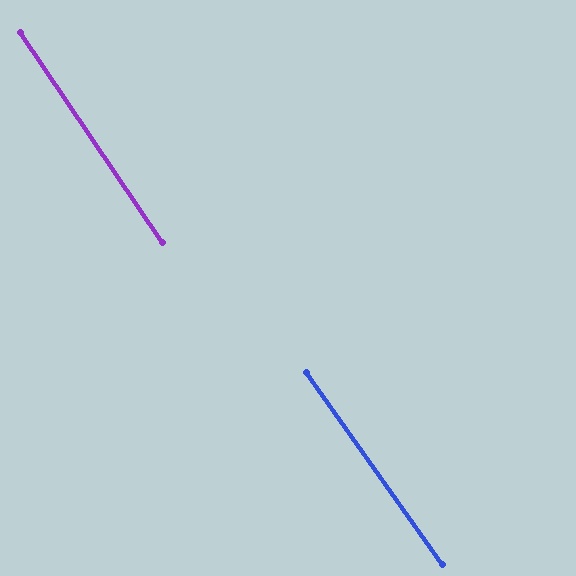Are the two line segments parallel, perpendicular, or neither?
Parallel — their directions differ by only 1.2°.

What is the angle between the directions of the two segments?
Approximately 1 degree.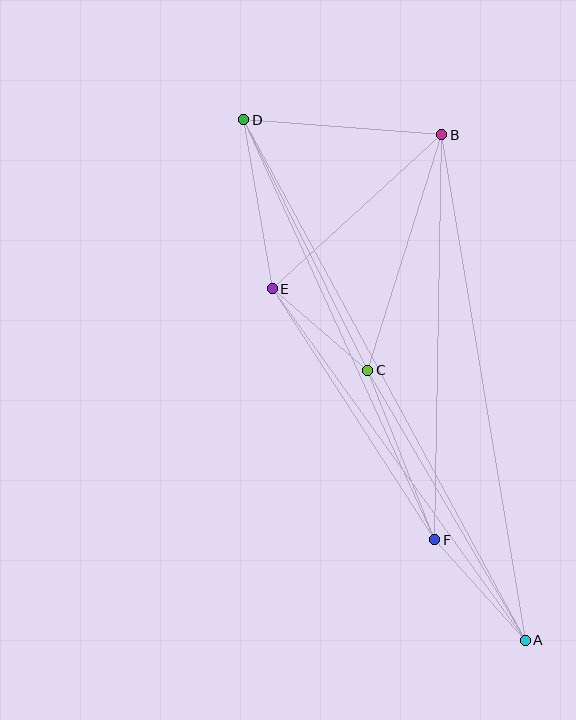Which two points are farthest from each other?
Points A and D are farthest from each other.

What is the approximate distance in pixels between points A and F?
The distance between A and F is approximately 135 pixels.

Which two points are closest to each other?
Points C and E are closest to each other.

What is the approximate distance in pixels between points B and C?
The distance between B and C is approximately 247 pixels.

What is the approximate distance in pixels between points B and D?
The distance between B and D is approximately 198 pixels.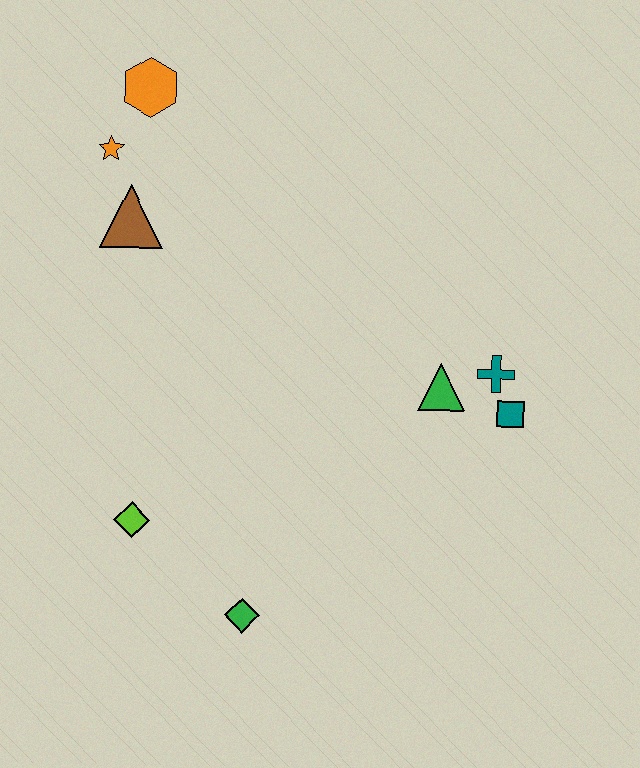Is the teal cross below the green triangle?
No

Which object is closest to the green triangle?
The teal cross is closest to the green triangle.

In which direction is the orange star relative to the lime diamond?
The orange star is above the lime diamond.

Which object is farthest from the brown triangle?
The teal square is farthest from the brown triangle.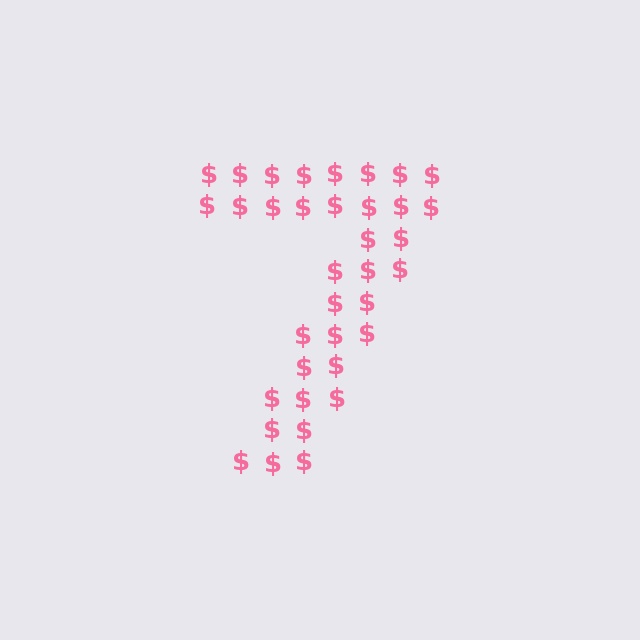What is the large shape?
The large shape is the digit 7.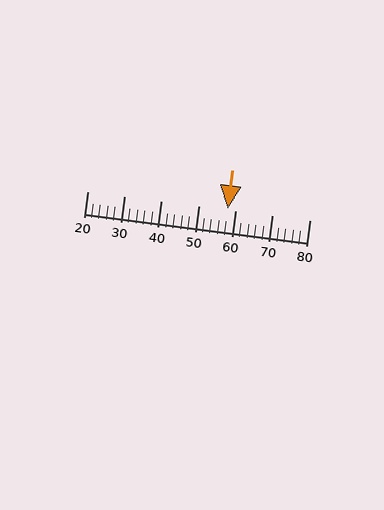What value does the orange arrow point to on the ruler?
The orange arrow points to approximately 58.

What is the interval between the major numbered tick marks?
The major tick marks are spaced 10 units apart.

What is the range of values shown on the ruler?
The ruler shows values from 20 to 80.